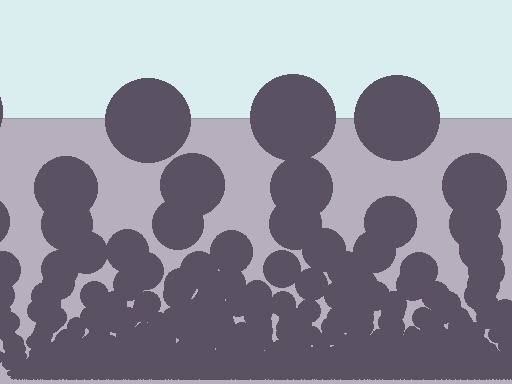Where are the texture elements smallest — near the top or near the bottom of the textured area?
Near the bottom.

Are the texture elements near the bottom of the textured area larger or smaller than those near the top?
Smaller. The gradient is inverted — elements near the bottom are smaller and denser.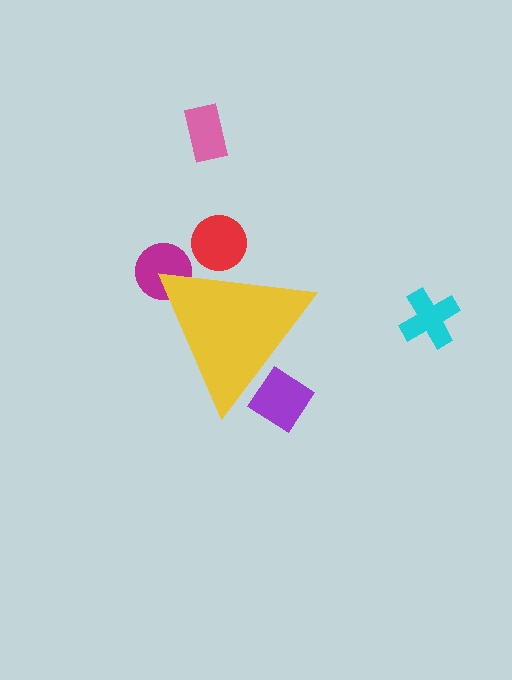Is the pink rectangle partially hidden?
No, the pink rectangle is fully visible.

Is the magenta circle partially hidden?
Yes, the magenta circle is partially hidden behind the yellow triangle.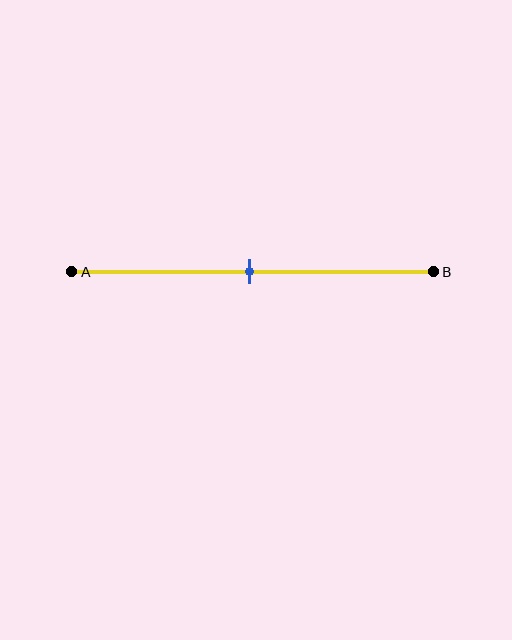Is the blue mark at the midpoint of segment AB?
Yes, the mark is approximately at the midpoint.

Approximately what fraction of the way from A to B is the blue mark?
The blue mark is approximately 50% of the way from A to B.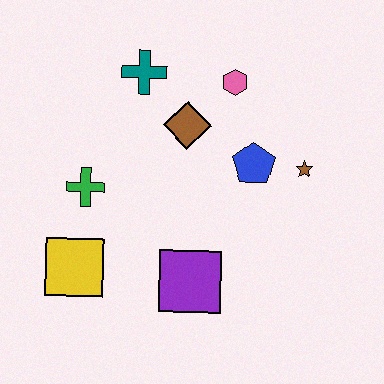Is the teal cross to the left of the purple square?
Yes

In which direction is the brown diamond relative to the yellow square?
The brown diamond is above the yellow square.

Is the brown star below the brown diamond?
Yes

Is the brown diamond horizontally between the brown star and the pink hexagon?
No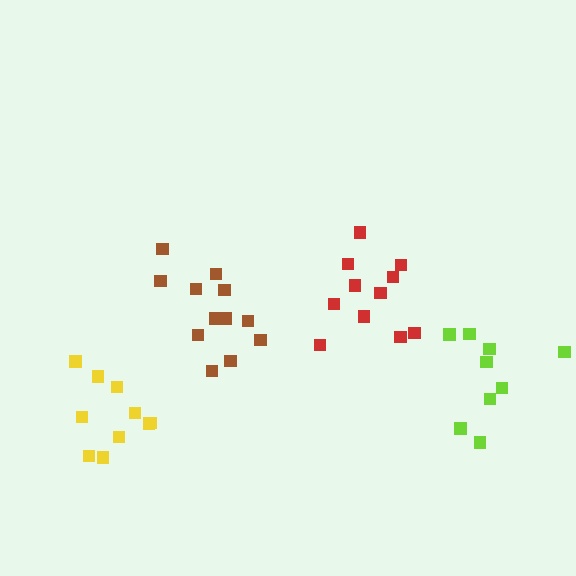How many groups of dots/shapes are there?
There are 4 groups.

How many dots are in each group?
Group 1: 11 dots, Group 2: 9 dots, Group 3: 12 dots, Group 4: 10 dots (42 total).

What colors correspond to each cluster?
The clusters are colored: red, lime, brown, yellow.